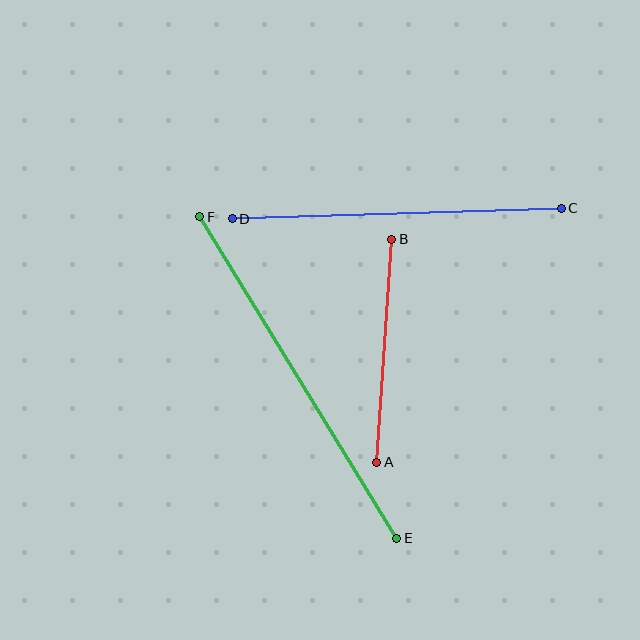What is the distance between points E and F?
The distance is approximately 377 pixels.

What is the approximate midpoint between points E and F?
The midpoint is at approximately (298, 377) pixels.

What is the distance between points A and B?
The distance is approximately 223 pixels.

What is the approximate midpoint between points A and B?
The midpoint is at approximately (384, 351) pixels.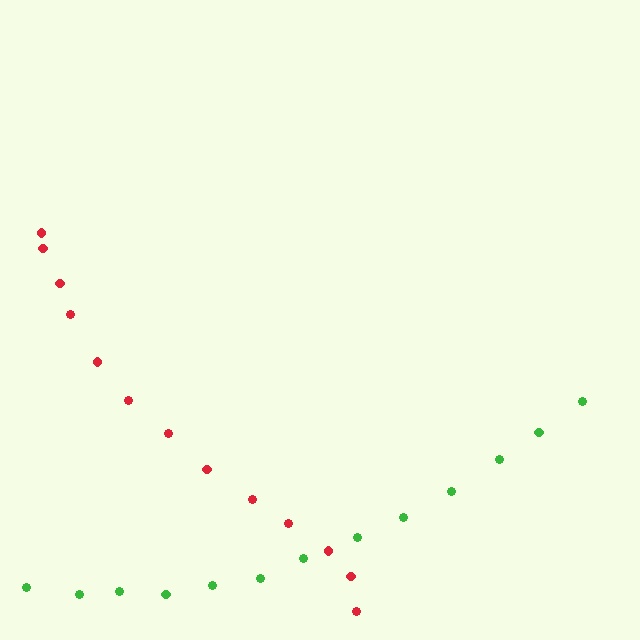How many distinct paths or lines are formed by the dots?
There are 2 distinct paths.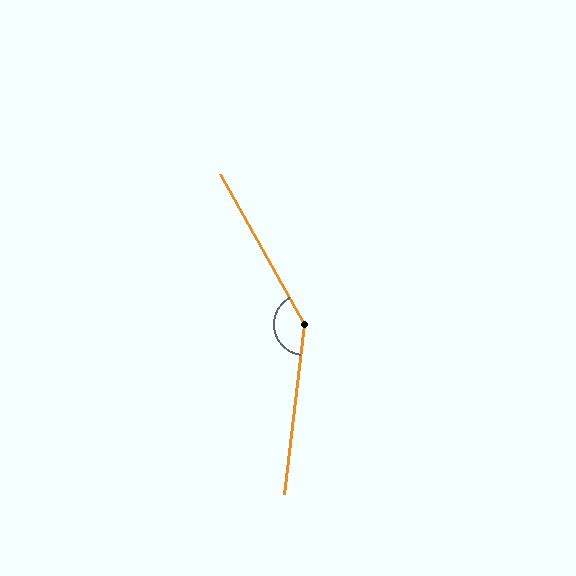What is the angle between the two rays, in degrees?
Approximately 144 degrees.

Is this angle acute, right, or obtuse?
It is obtuse.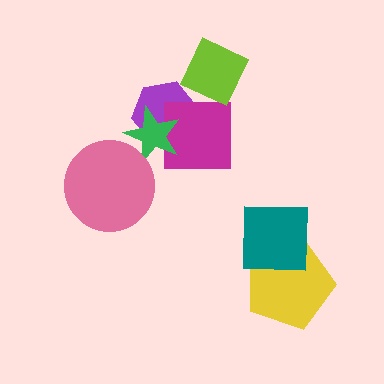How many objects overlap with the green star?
3 objects overlap with the green star.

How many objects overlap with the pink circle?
1 object overlaps with the pink circle.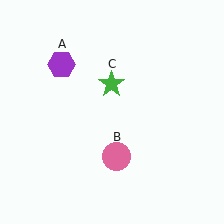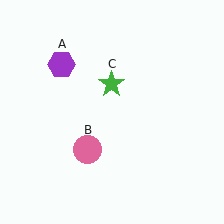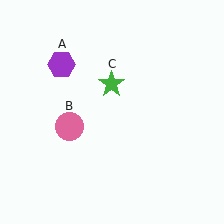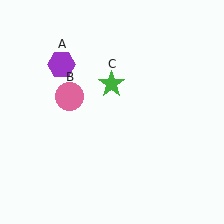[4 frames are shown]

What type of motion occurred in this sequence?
The pink circle (object B) rotated clockwise around the center of the scene.